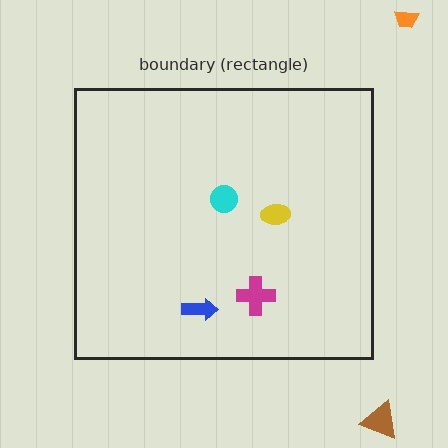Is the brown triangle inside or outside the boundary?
Outside.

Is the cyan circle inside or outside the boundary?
Inside.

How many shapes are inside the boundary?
4 inside, 2 outside.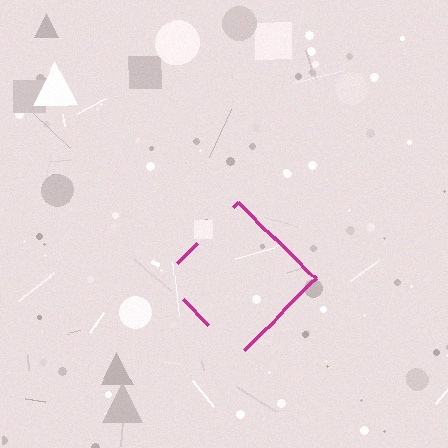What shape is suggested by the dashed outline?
The dashed outline suggests a diamond.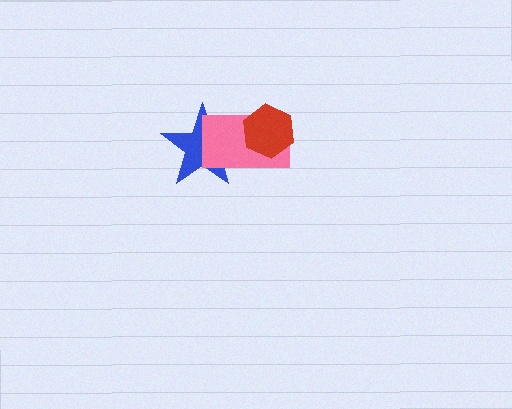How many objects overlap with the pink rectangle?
2 objects overlap with the pink rectangle.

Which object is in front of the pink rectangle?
The red hexagon is in front of the pink rectangle.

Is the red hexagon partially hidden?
No, no other shape covers it.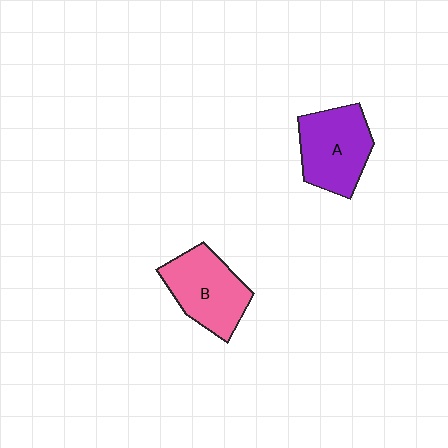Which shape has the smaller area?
Shape B (pink).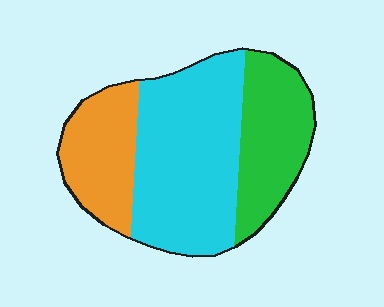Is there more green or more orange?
Green.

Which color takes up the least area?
Orange, at roughly 25%.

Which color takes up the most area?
Cyan, at roughly 50%.